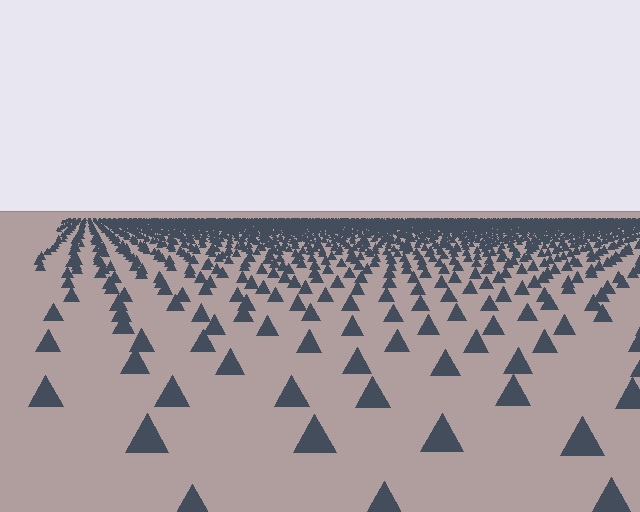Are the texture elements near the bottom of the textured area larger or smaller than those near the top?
Larger. Near the bottom, elements are closer to the viewer and appear at a bigger on-screen size.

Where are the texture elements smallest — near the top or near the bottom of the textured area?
Near the top.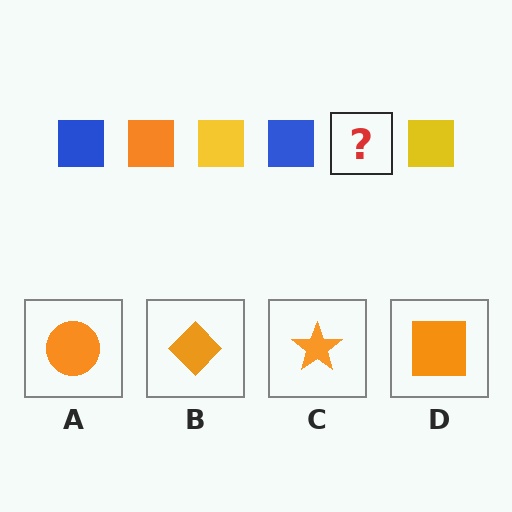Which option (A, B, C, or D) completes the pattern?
D.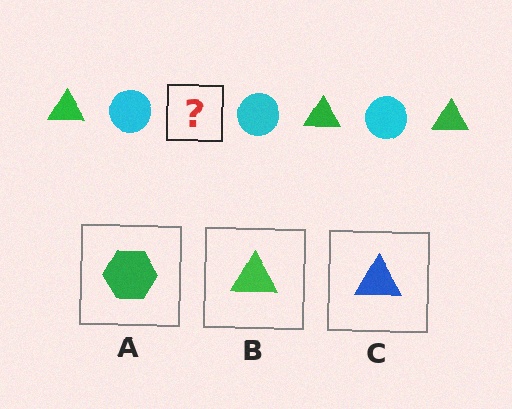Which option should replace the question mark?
Option B.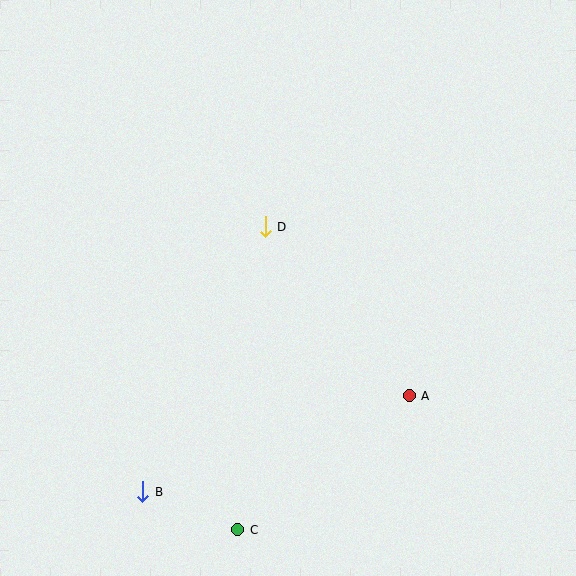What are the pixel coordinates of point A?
Point A is at (409, 396).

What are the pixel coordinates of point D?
Point D is at (265, 227).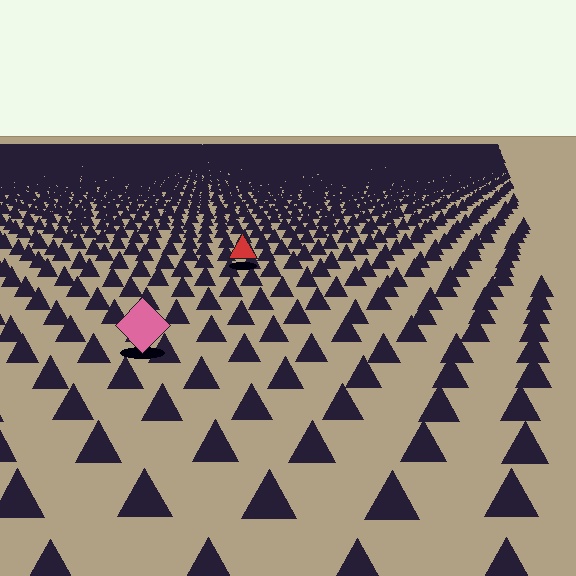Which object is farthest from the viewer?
The red triangle is farthest from the viewer. It appears smaller and the ground texture around it is denser.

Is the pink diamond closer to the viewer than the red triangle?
Yes. The pink diamond is closer — you can tell from the texture gradient: the ground texture is coarser near it.